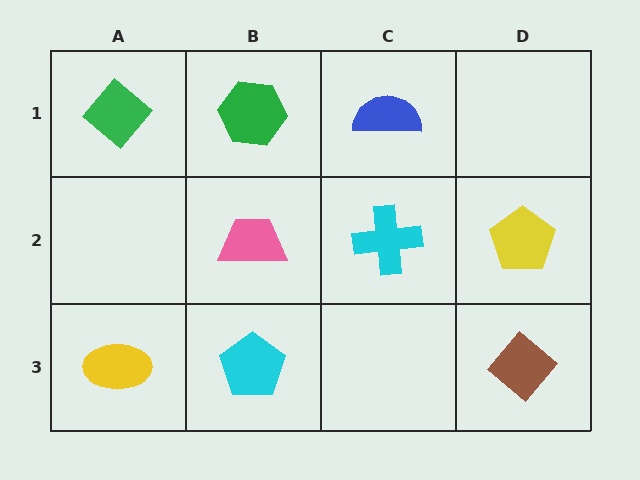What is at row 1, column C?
A blue semicircle.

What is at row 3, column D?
A brown diamond.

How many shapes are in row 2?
3 shapes.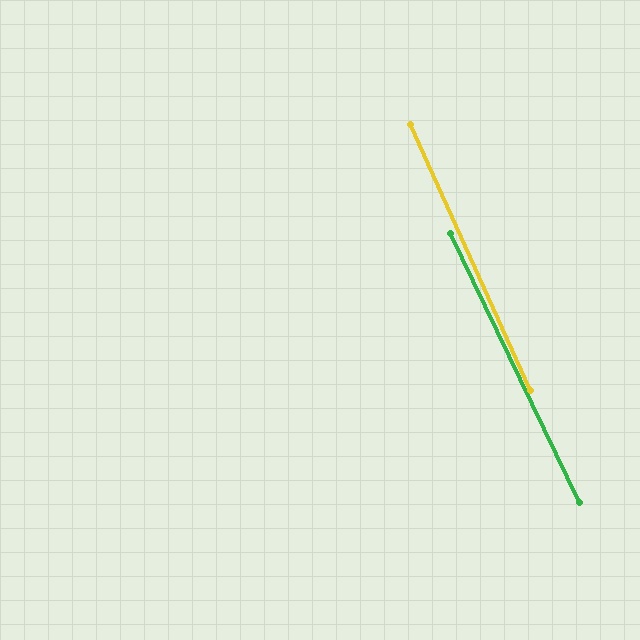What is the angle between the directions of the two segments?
Approximately 1 degree.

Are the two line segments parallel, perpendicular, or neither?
Parallel — their directions differ by only 1.4°.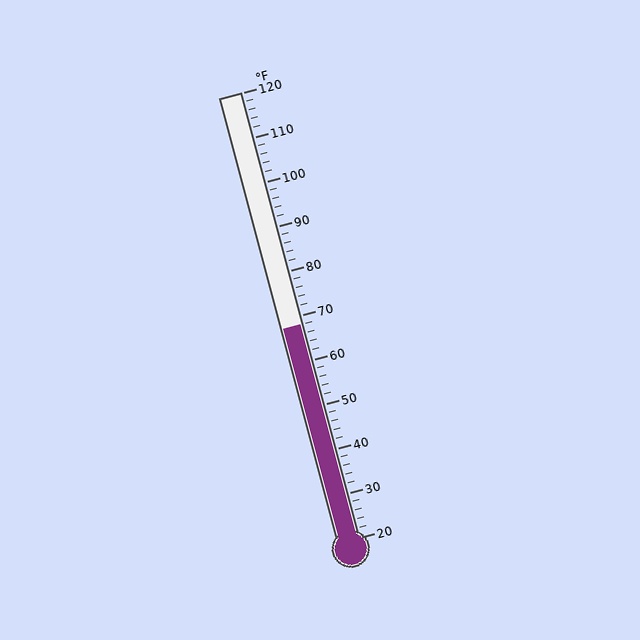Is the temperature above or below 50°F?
The temperature is above 50°F.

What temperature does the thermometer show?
The thermometer shows approximately 68°F.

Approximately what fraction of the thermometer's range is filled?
The thermometer is filled to approximately 50% of its range.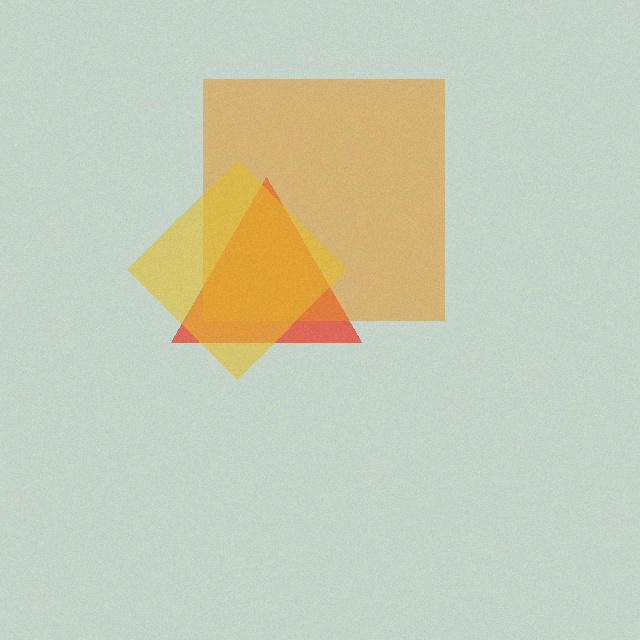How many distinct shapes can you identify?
There are 3 distinct shapes: a red triangle, an orange square, a yellow diamond.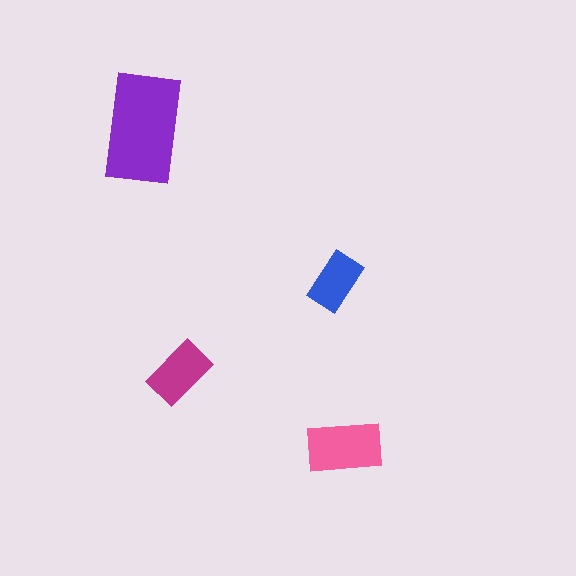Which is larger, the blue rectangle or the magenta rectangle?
The magenta one.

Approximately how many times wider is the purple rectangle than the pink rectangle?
About 1.5 times wider.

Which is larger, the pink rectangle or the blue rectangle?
The pink one.